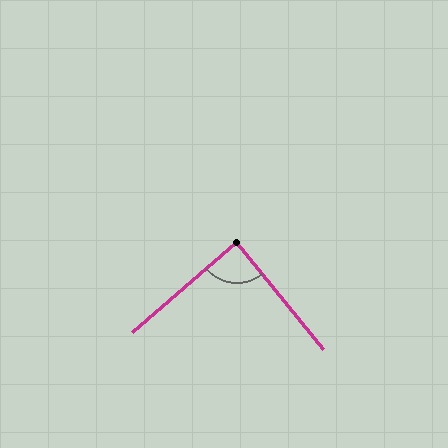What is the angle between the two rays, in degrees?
Approximately 88 degrees.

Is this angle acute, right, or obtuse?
It is approximately a right angle.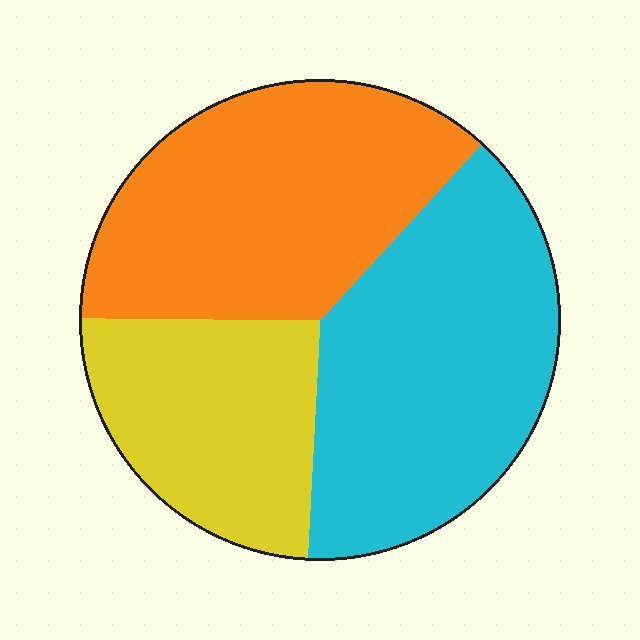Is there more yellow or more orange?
Orange.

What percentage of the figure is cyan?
Cyan takes up about two fifths (2/5) of the figure.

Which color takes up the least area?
Yellow, at roughly 25%.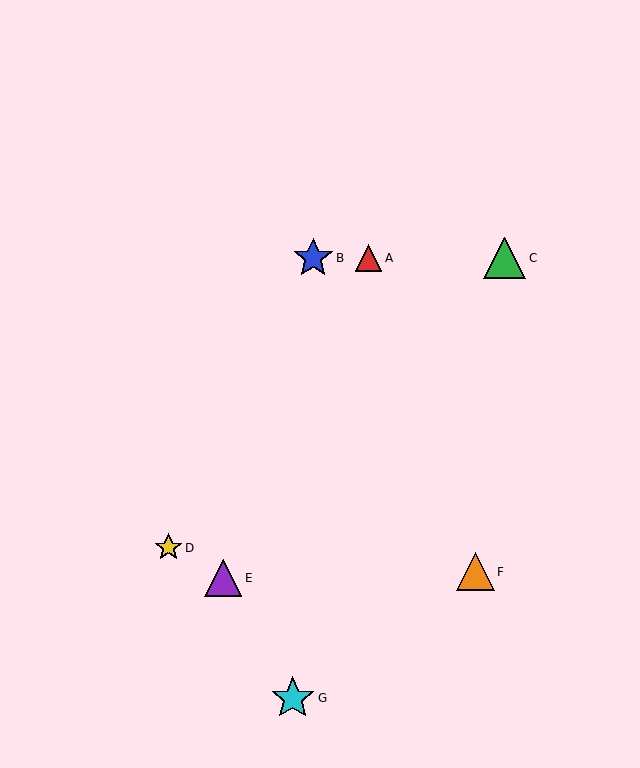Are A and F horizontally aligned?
No, A is at y≈258 and F is at y≈572.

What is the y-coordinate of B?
Object B is at y≈258.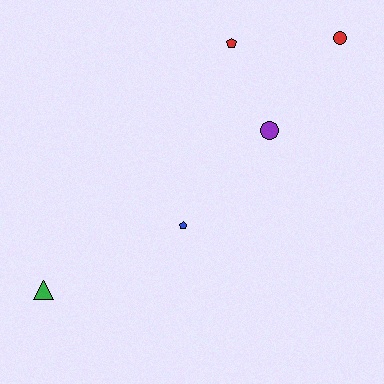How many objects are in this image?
There are 5 objects.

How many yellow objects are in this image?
There are no yellow objects.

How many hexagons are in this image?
There are no hexagons.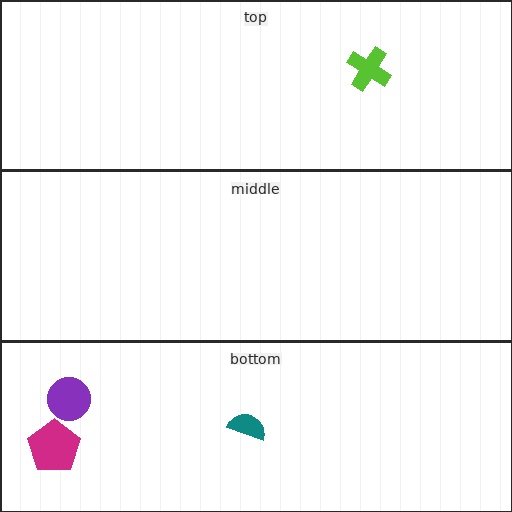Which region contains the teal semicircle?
The bottom region.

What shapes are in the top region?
The lime cross.